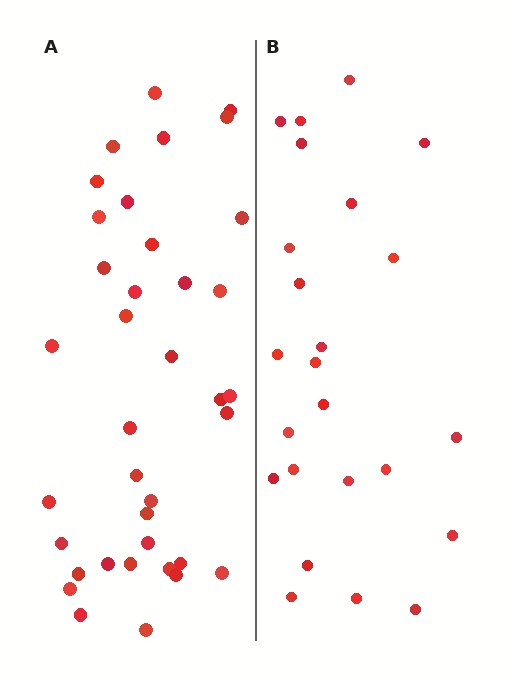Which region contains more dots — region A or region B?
Region A (the left region) has more dots.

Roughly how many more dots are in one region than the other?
Region A has approximately 15 more dots than region B.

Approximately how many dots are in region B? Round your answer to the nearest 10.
About 20 dots. (The exact count is 24, which rounds to 20.)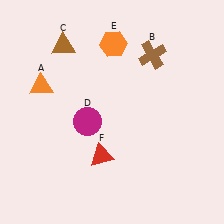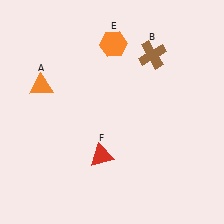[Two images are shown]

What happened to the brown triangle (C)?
The brown triangle (C) was removed in Image 2. It was in the top-left area of Image 1.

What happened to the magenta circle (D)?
The magenta circle (D) was removed in Image 2. It was in the bottom-left area of Image 1.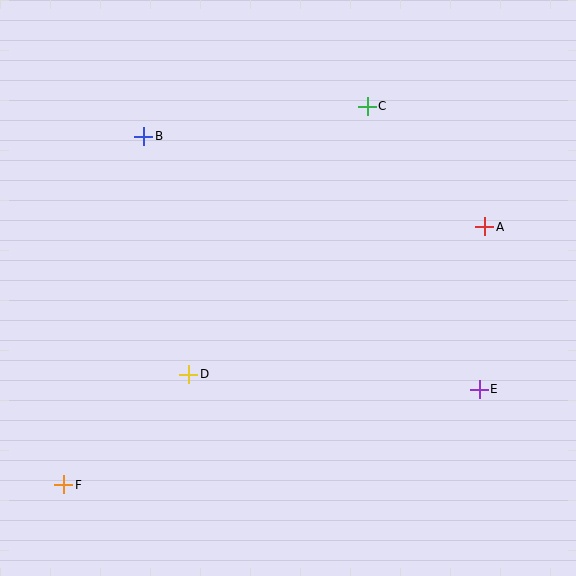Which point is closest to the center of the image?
Point D at (189, 374) is closest to the center.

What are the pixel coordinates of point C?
Point C is at (367, 106).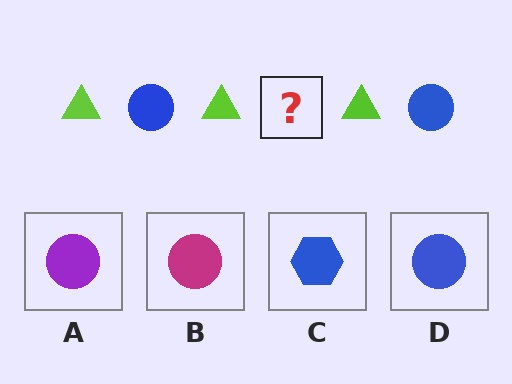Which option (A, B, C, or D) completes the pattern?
D.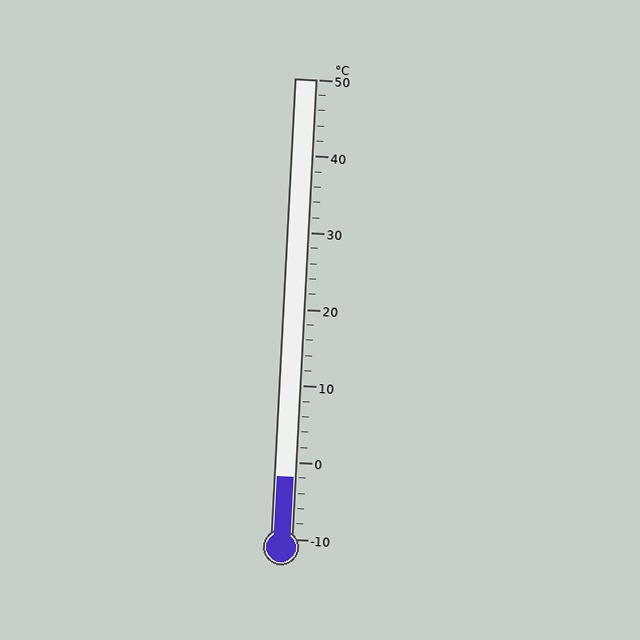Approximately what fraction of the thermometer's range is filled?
The thermometer is filled to approximately 15% of its range.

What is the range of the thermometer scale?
The thermometer scale ranges from -10°C to 50°C.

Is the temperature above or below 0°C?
The temperature is below 0°C.